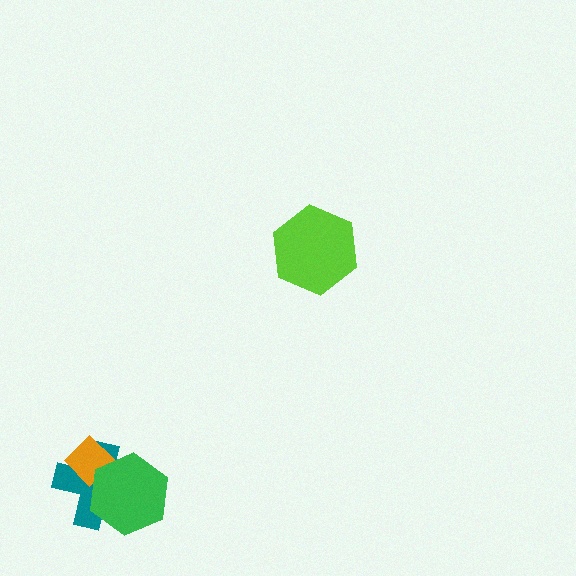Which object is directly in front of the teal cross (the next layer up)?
The orange diamond is directly in front of the teal cross.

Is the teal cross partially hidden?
Yes, it is partially covered by another shape.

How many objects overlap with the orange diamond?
2 objects overlap with the orange diamond.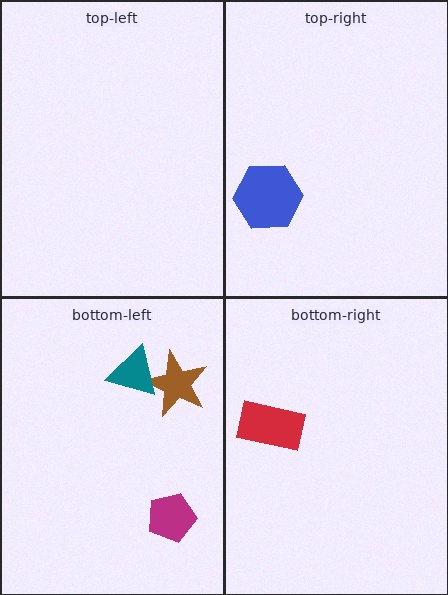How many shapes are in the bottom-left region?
3.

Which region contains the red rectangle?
The bottom-right region.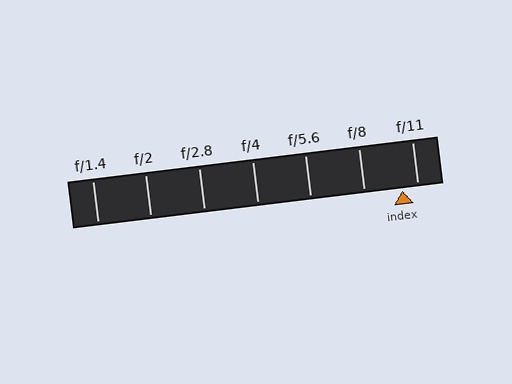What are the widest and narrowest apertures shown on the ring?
The widest aperture shown is f/1.4 and the narrowest is f/11.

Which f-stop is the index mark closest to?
The index mark is closest to f/11.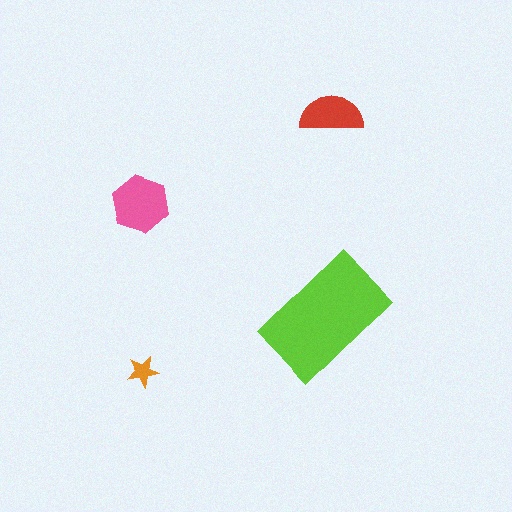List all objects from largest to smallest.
The lime rectangle, the pink hexagon, the red semicircle, the orange star.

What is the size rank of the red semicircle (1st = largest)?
3rd.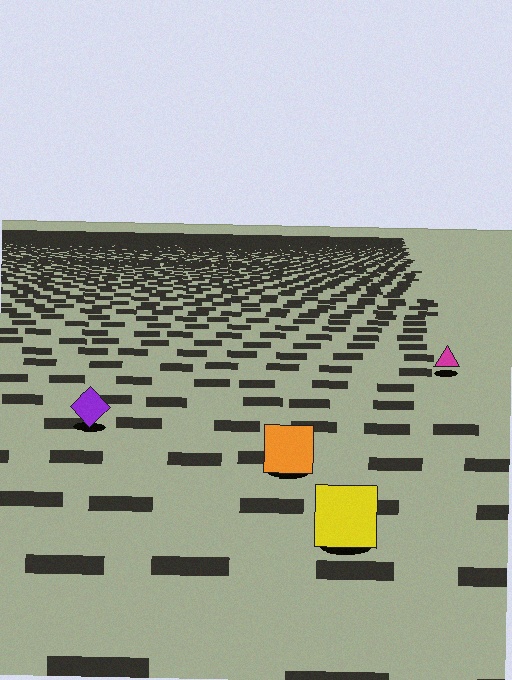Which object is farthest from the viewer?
The magenta triangle is farthest from the viewer. It appears smaller and the ground texture around it is denser.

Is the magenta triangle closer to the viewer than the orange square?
No. The orange square is closer — you can tell from the texture gradient: the ground texture is coarser near it.